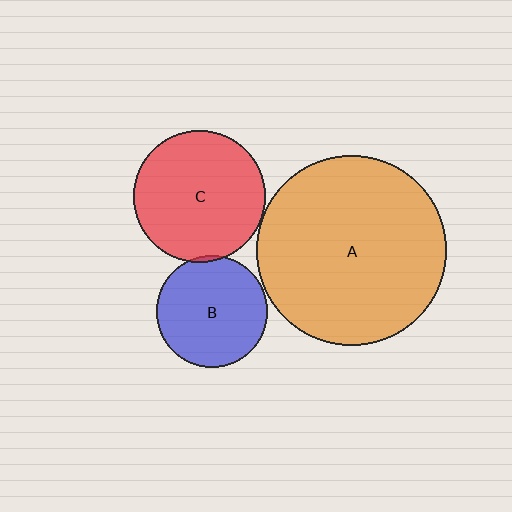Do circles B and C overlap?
Yes.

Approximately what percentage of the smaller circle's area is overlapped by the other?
Approximately 5%.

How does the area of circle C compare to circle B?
Approximately 1.4 times.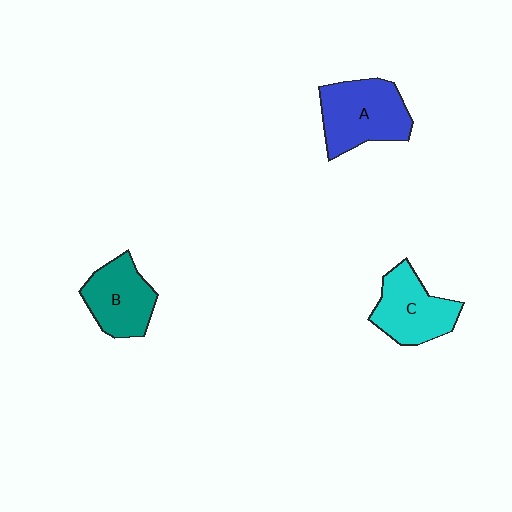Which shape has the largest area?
Shape A (blue).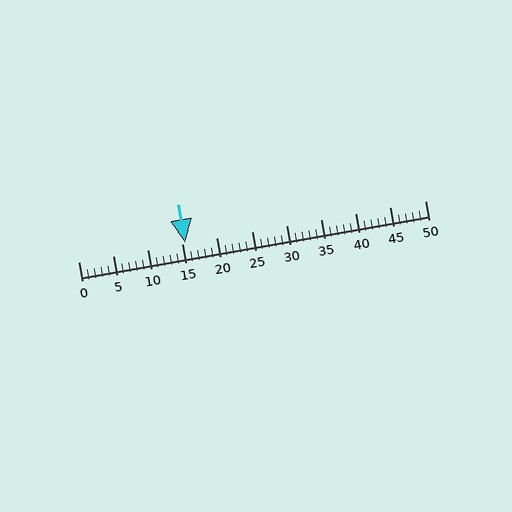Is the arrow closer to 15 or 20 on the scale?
The arrow is closer to 15.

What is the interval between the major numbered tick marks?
The major tick marks are spaced 5 units apart.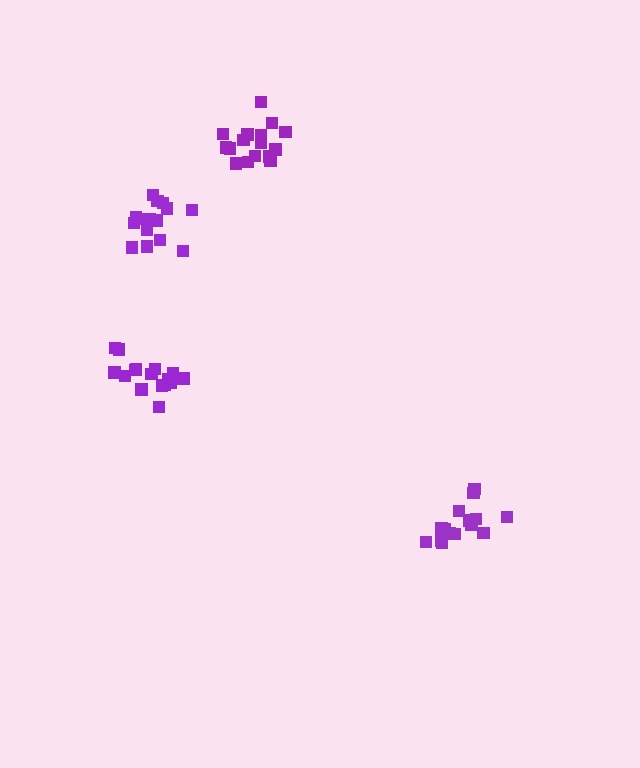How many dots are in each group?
Group 1: 15 dots, Group 2: 17 dots, Group 3: 16 dots, Group 4: 15 dots (63 total).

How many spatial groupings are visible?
There are 4 spatial groupings.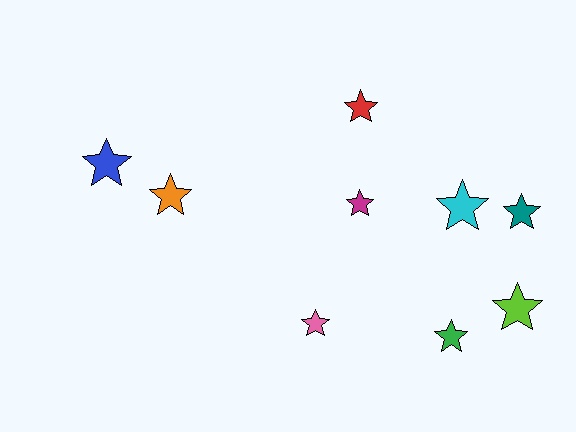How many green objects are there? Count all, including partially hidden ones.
There is 1 green object.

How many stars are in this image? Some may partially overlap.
There are 9 stars.